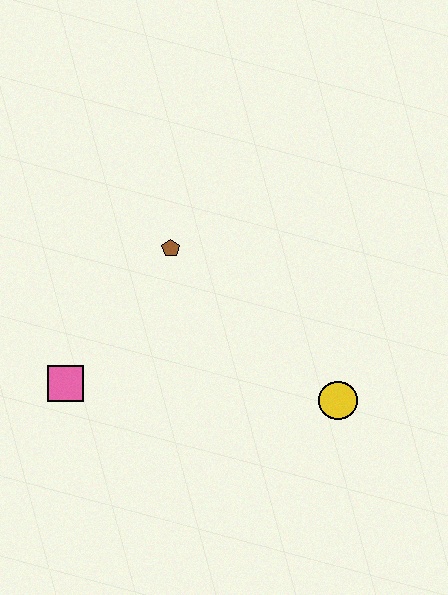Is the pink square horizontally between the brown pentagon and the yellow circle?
No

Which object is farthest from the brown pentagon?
The yellow circle is farthest from the brown pentagon.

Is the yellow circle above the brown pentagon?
No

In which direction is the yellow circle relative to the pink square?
The yellow circle is to the right of the pink square.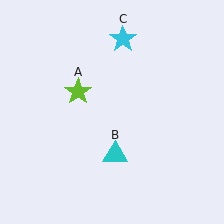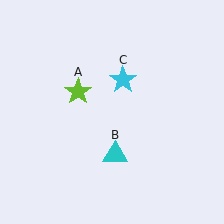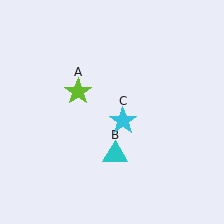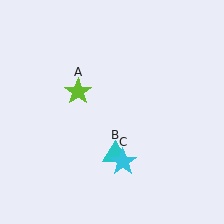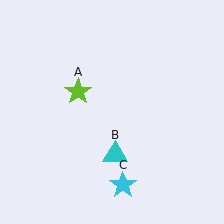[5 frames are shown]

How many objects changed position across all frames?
1 object changed position: cyan star (object C).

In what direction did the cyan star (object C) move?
The cyan star (object C) moved down.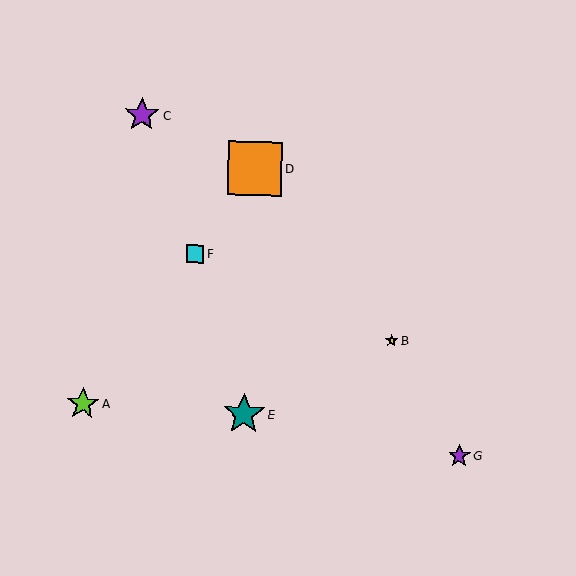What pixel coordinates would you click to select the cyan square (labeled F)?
Click at (195, 254) to select the cyan square F.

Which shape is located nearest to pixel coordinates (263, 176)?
The orange square (labeled D) at (255, 168) is nearest to that location.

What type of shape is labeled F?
Shape F is a cyan square.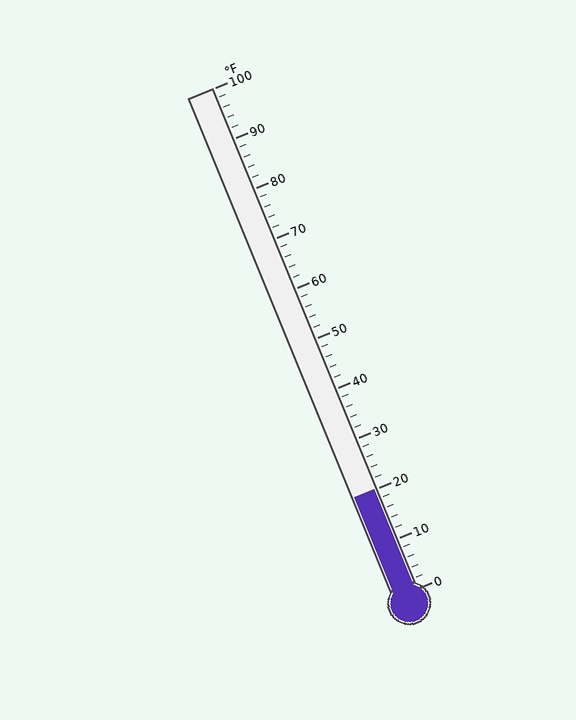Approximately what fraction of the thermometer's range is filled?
The thermometer is filled to approximately 20% of its range.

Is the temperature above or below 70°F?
The temperature is below 70°F.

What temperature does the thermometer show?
The thermometer shows approximately 20°F.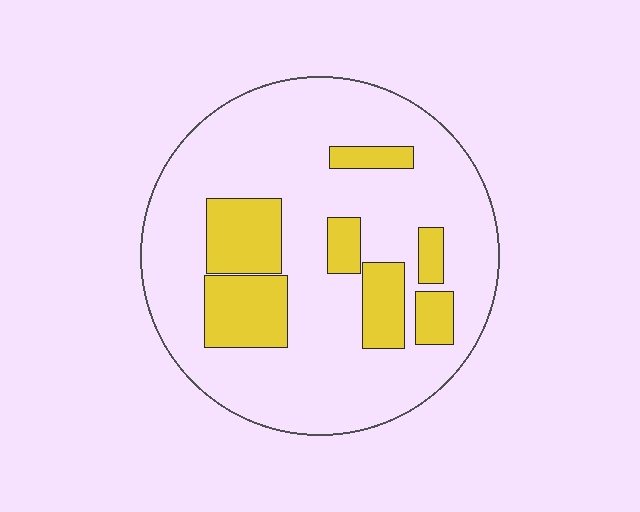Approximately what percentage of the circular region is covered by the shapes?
Approximately 25%.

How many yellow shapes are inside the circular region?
7.